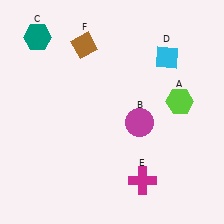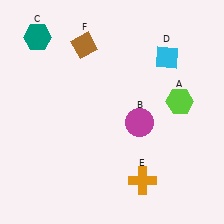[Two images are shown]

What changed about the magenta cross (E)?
In Image 1, E is magenta. In Image 2, it changed to orange.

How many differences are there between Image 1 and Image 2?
There is 1 difference between the two images.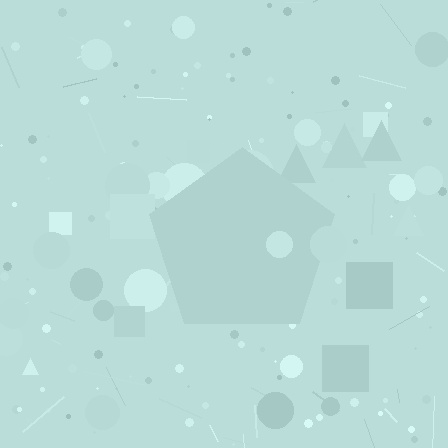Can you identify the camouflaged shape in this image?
The camouflaged shape is a pentagon.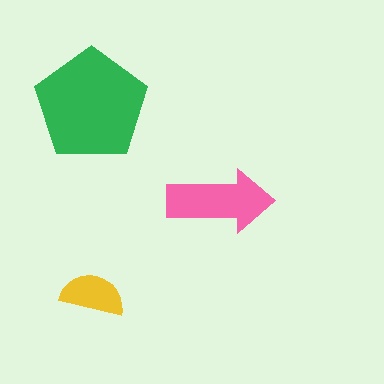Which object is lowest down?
The yellow semicircle is bottommost.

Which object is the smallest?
The yellow semicircle.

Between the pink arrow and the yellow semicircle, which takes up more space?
The pink arrow.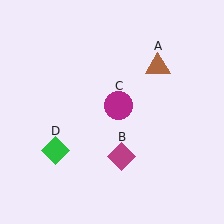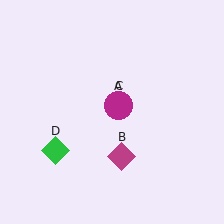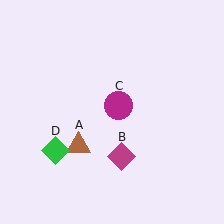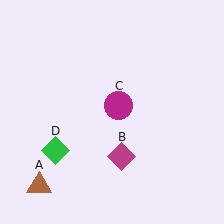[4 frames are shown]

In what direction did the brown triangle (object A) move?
The brown triangle (object A) moved down and to the left.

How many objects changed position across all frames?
1 object changed position: brown triangle (object A).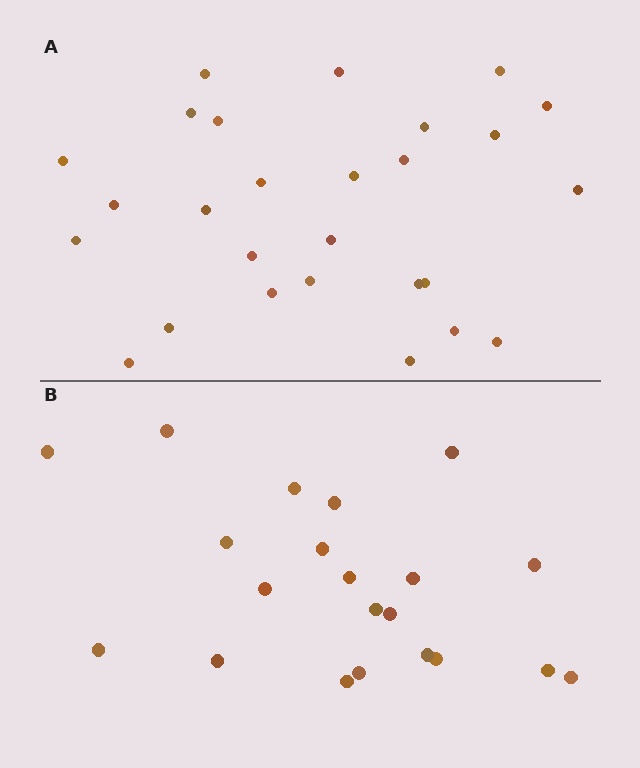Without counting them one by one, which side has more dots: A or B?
Region A (the top region) has more dots.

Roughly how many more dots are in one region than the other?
Region A has about 6 more dots than region B.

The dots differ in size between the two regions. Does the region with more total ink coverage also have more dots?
No. Region B has more total ink coverage because its dots are larger, but region A actually contains more individual dots. Total area can be misleading — the number of items is what matters here.